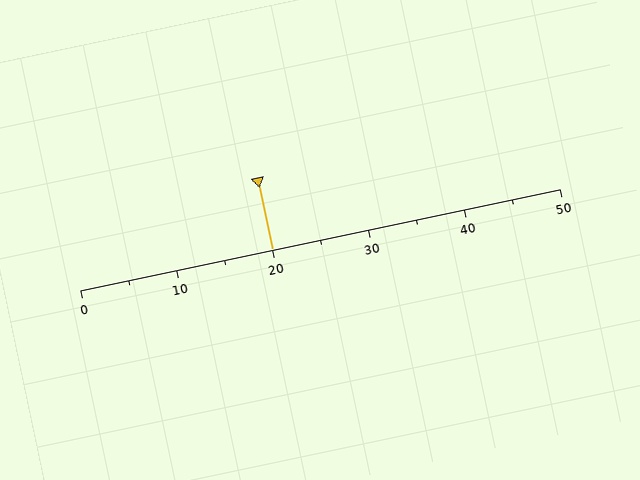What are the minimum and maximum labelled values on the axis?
The axis runs from 0 to 50.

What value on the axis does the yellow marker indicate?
The marker indicates approximately 20.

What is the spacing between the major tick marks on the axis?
The major ticks are spaced 10 apart.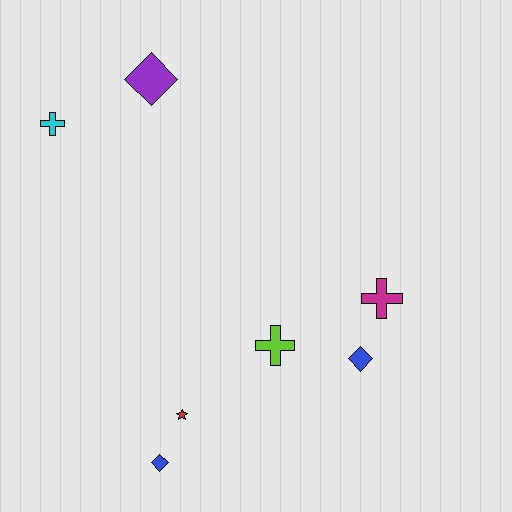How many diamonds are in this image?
There are 3 diamonds.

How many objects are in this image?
There are 7 objects.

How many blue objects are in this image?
There are 2 blue objects.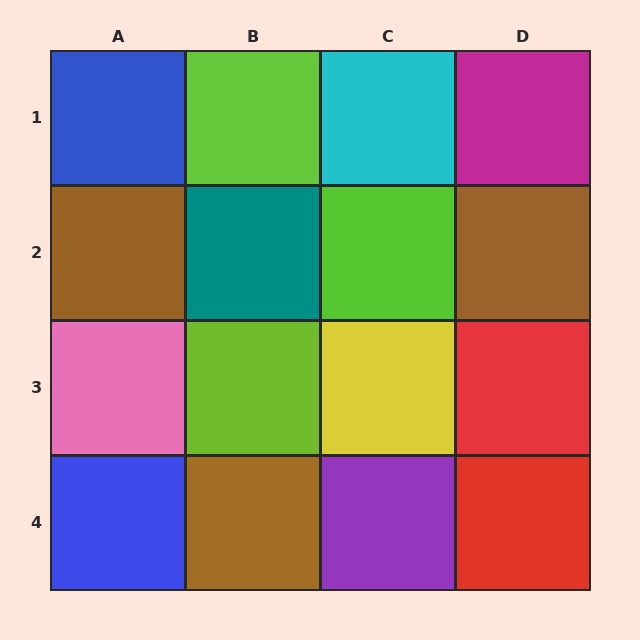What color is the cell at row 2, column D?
Brown.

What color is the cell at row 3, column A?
Pink.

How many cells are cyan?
1 cell is cyan.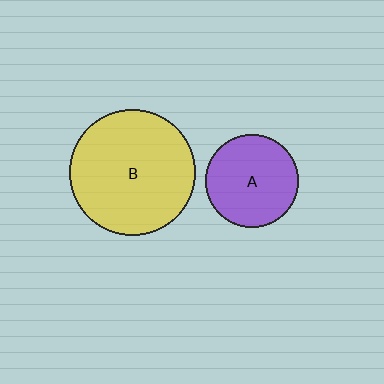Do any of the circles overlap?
No, none of the circles overlap.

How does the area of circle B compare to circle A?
Approximately 1.8 times.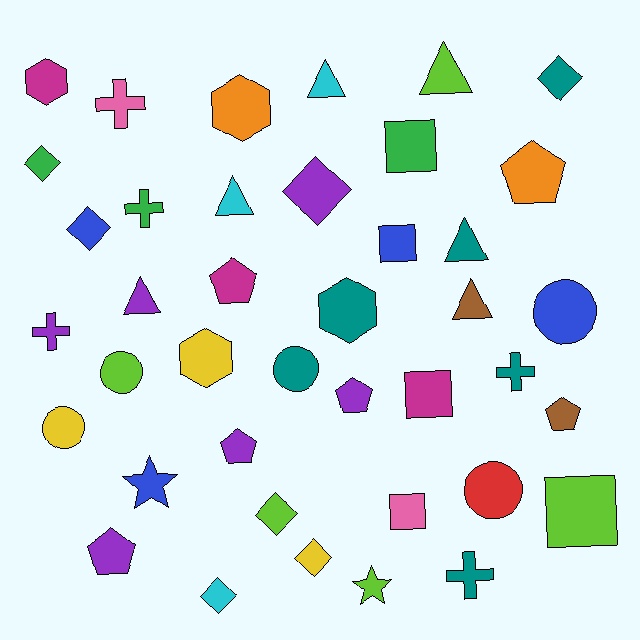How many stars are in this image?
There are 2 stars.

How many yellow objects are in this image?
There are 3 yellow objects.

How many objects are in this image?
There are 40 objects.